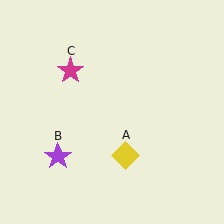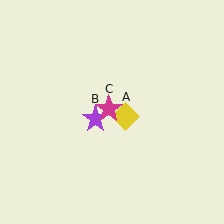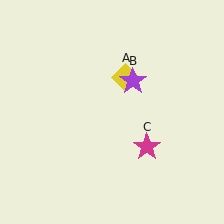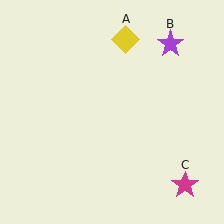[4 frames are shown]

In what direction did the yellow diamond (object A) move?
The yellow diamond (object A) moved up.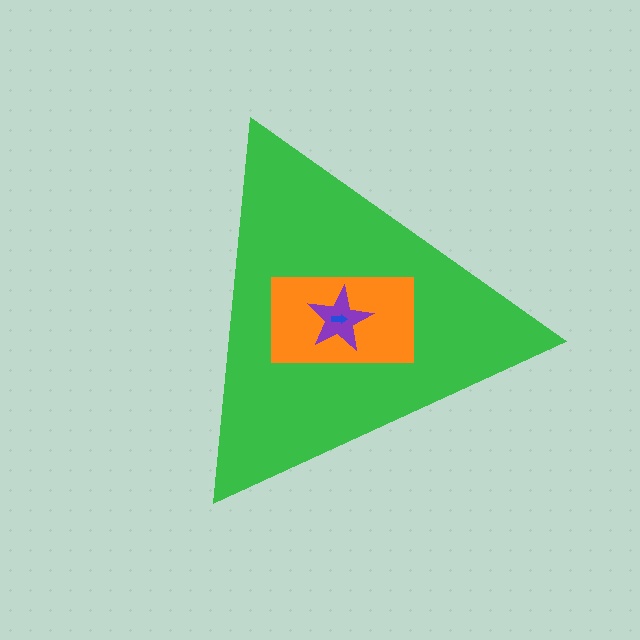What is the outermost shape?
The green triangle.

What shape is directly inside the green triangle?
The orange rectangle.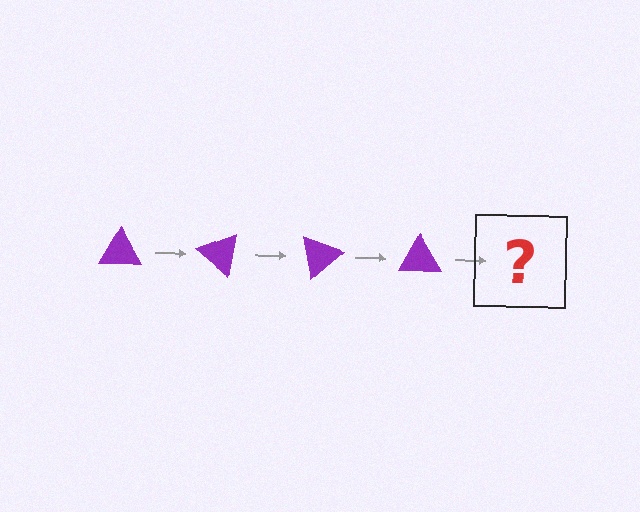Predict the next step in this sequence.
The next step is a purple triangle rotated 160 degrees.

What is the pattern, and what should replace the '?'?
The pattern is that the triangle rotates 40 degrees each step. The '?' should be a purple triangle rotated 160 degrees.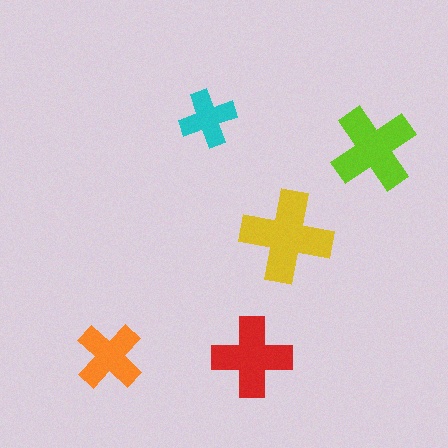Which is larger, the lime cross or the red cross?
The lime one.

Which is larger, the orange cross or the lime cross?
The lime one.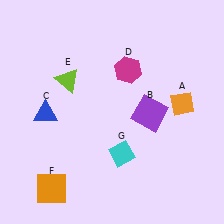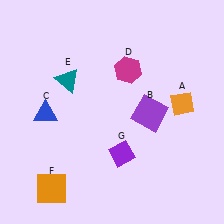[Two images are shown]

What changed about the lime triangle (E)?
In Image 1, E is lime. In Image 2, it changed to teal.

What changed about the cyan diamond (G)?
In Image 1, G is cyan. In Image 2, it changed to purple.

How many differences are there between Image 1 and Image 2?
There are 2 differences between the two images.